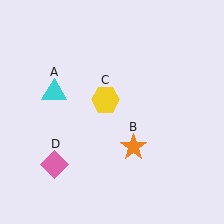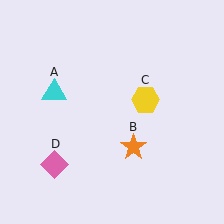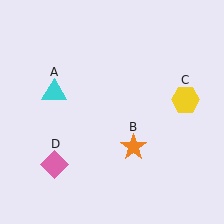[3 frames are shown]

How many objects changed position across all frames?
1 object changed position: yellow hexagon (object C).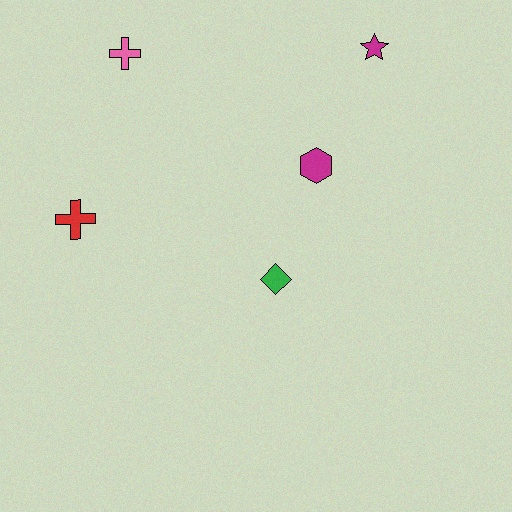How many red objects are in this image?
There is 1 red object.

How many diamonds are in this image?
There is 1 diamond.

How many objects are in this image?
There are 5 objects.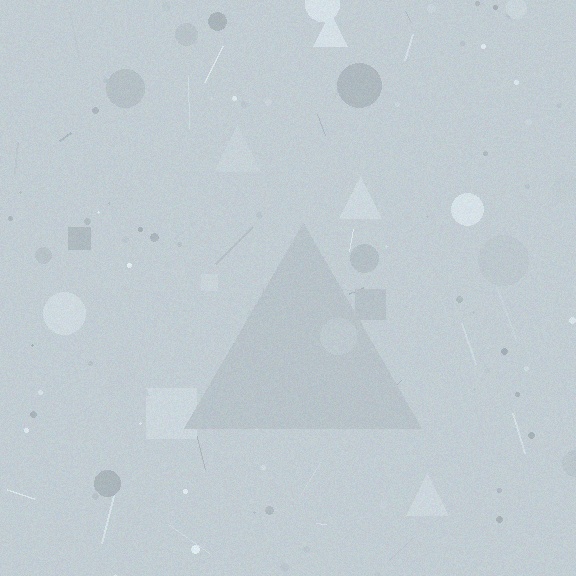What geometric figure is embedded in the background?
A triangle is embedded in the background.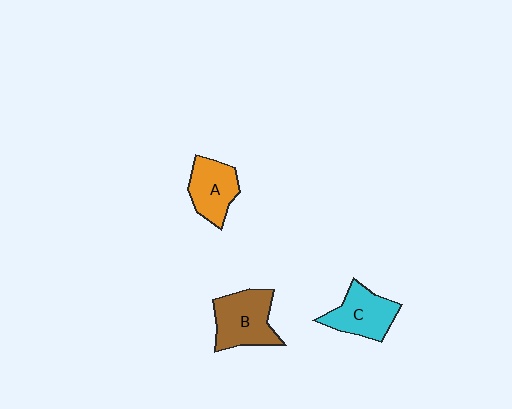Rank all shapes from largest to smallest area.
From largest to smallest: B (brown), C (cyan), A (orange).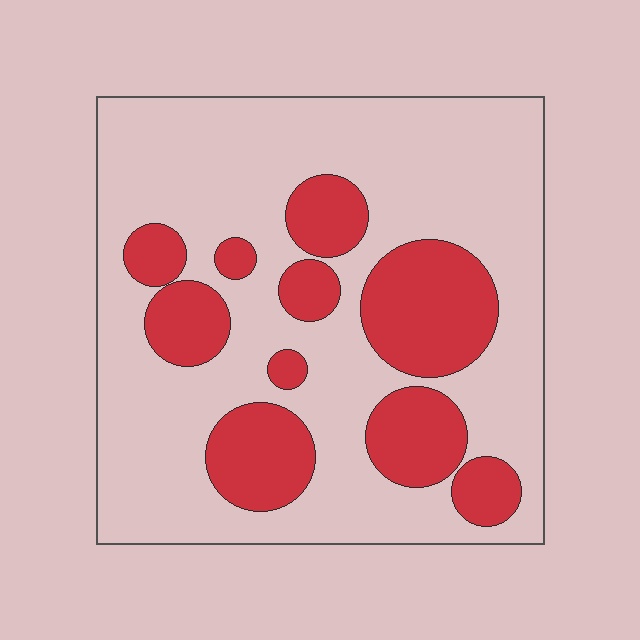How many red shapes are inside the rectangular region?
10.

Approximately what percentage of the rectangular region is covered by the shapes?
Approximately 30%.